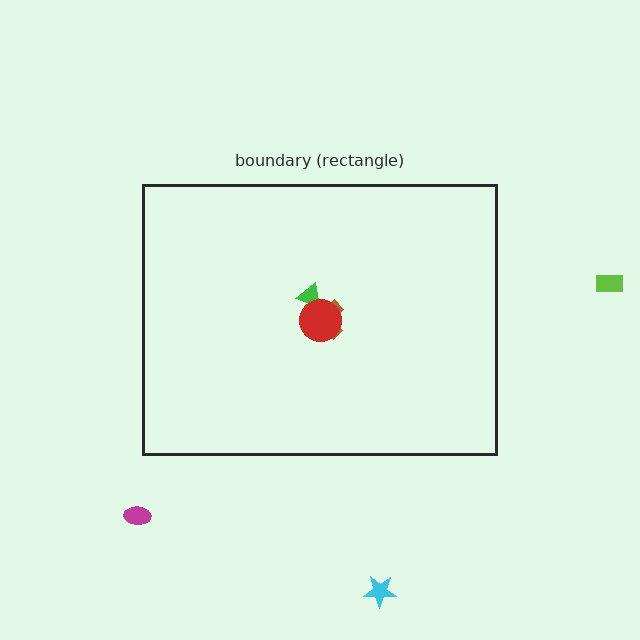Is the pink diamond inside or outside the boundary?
Inside.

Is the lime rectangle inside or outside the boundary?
Outside.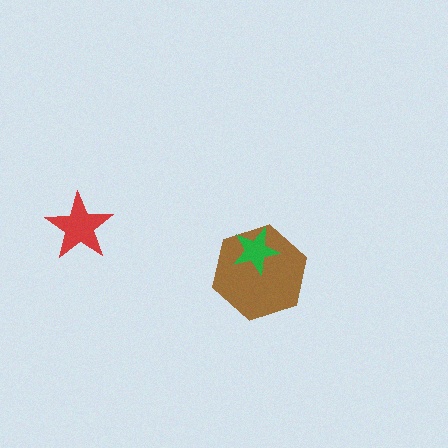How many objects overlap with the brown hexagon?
1 object overlaps with the brown hexagon.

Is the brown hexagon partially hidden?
Yes, it is partially covered by another shape.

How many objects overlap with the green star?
1 object overlaps with the green star.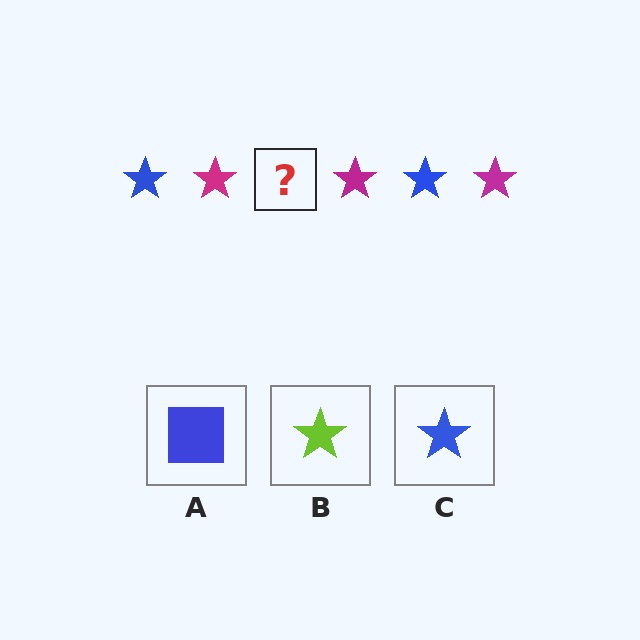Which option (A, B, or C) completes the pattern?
C.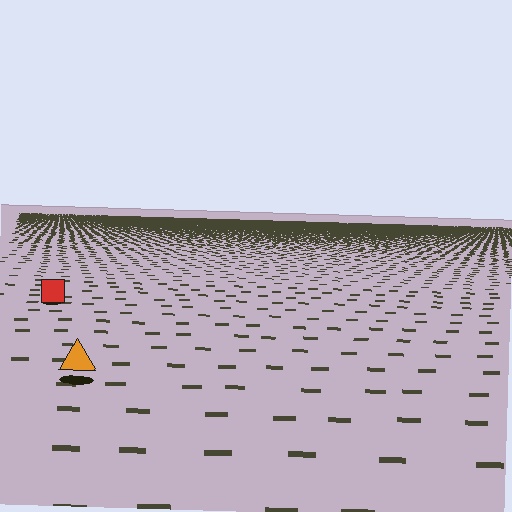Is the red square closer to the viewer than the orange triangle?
No. The orange triangle is closer — you can tell from the texture gradient: the ground texture is coarser near it.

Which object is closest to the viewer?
The orange triangle is closest. The texture marks near it are larger and more spread out.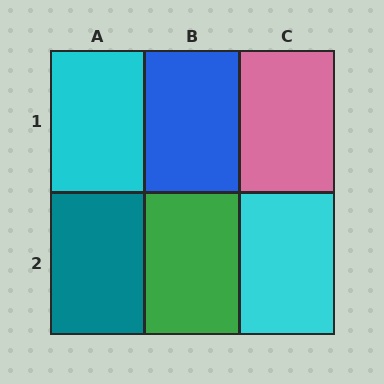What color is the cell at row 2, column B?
Green.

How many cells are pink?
1 cell is pink.